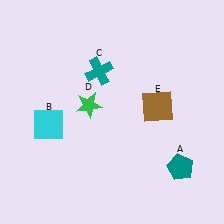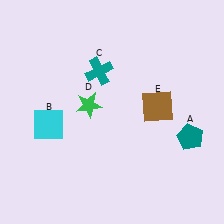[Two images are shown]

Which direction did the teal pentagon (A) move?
The teal pentagon (A) moved up.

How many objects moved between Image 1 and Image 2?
1 object moved between the two images.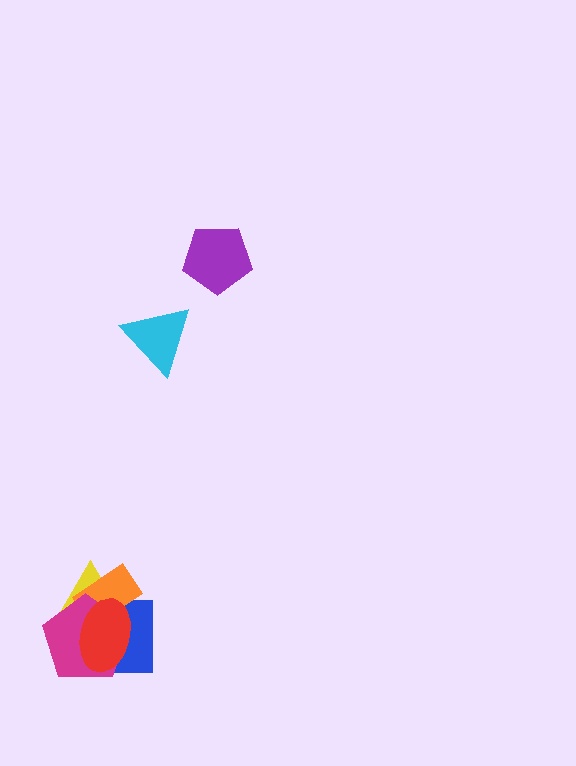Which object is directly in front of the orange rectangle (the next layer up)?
The magenta pentagon is directly in front of the orange rectangle.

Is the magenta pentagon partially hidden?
Yes, it is partially covered by another shape.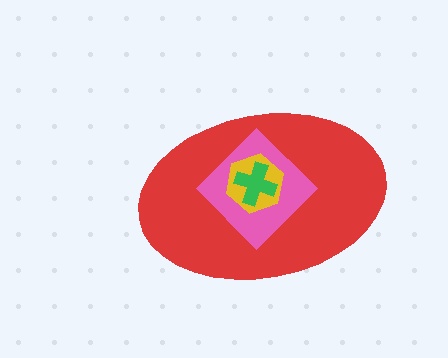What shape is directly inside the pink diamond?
The yellow hexagon.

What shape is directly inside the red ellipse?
The pink diamond.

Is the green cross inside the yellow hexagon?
Yes.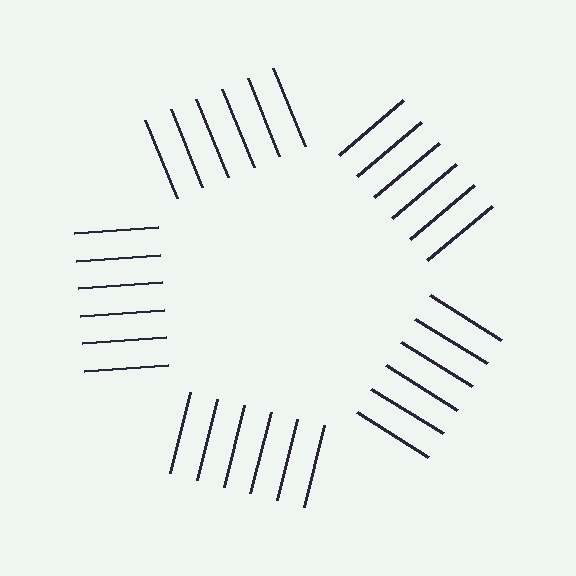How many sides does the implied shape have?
5 sides — the line-ends trace a pentagon.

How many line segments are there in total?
30 — 6 along each of the 5 edges.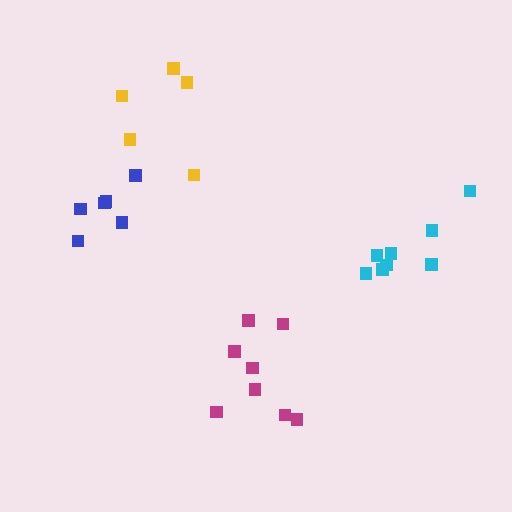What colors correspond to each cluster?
The clusters are colored: magenta, cyan, blue, yellow.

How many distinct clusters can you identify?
There are 4 distinct clusters.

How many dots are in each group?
Group 1: 8 dots, Group 2: 8 dots, Group 3: 7 dots, Group 4: 5 dots (28 total).